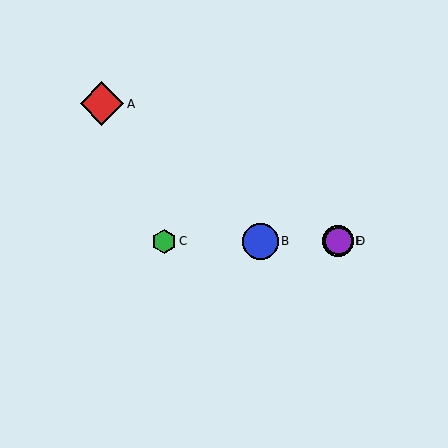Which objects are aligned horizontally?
Objects B, C, D, E are aligned horizontally.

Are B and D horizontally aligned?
Yes, both are at y≈241.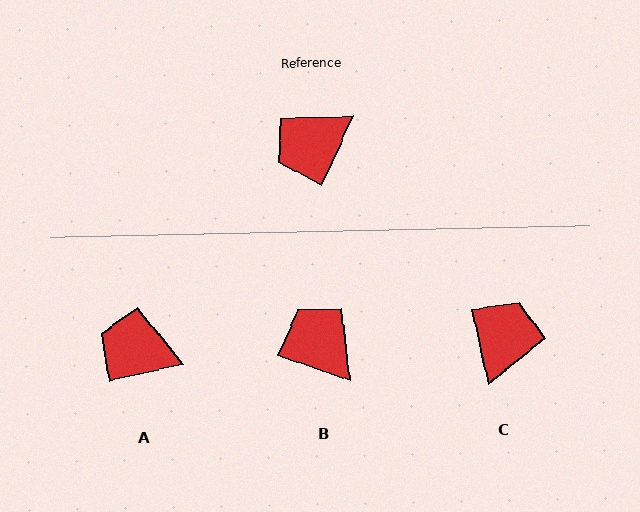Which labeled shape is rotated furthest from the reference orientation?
C, about 143 degrees away.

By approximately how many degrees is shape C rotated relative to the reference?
Approximately 143 degrees clockwise.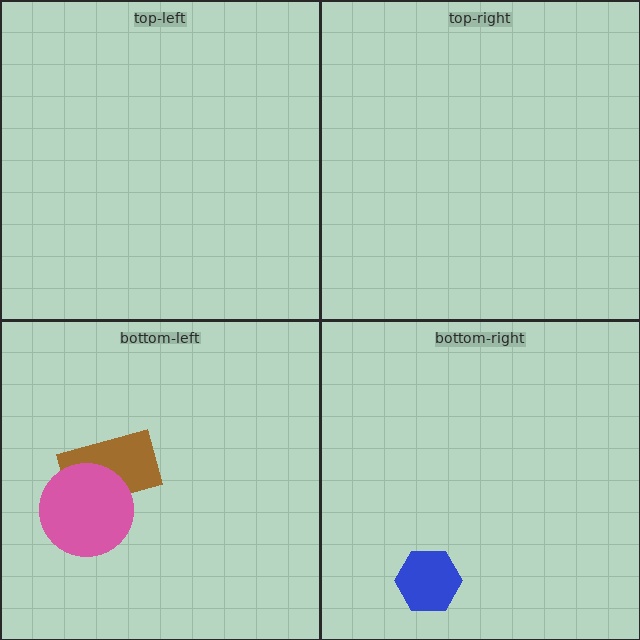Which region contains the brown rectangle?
The bottom-left region.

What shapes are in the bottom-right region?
The blue hexagon.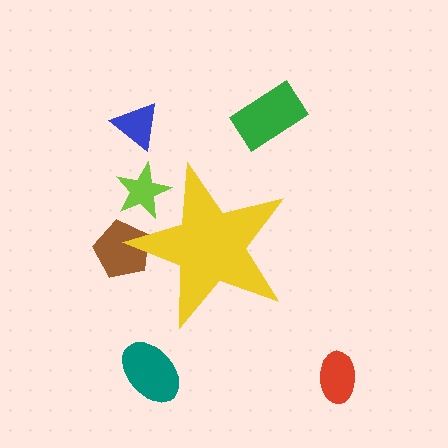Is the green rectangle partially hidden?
No, the green rectangle is fully visible.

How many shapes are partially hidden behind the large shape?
2 shapes are partially hidden.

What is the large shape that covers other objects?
A yellow star.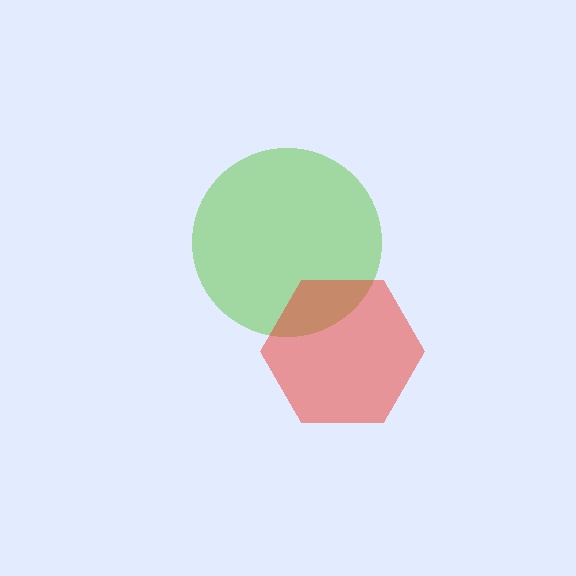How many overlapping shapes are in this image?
There are 2 overlapping shapes in the image.